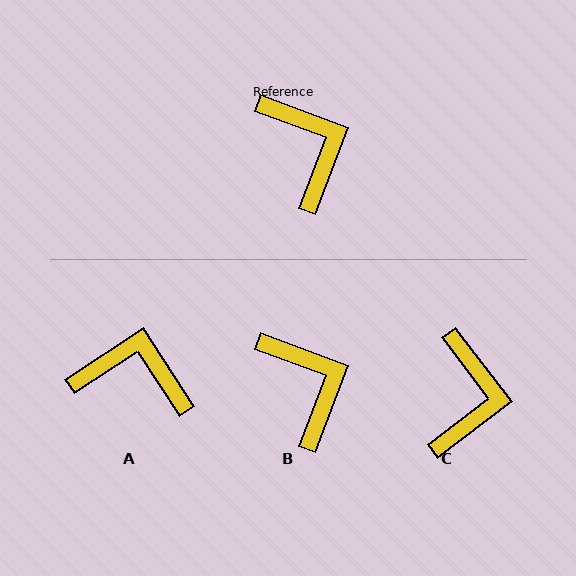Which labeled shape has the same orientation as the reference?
B.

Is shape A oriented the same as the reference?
No, it is off by about 54 degrees.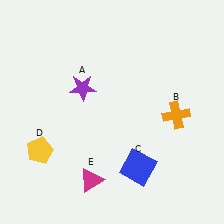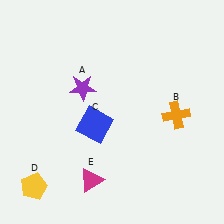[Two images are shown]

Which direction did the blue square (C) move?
The blue square (C) moved left.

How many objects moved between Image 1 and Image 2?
2 objects moved between the two images.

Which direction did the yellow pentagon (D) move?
The yellow pentagon (D) moved down.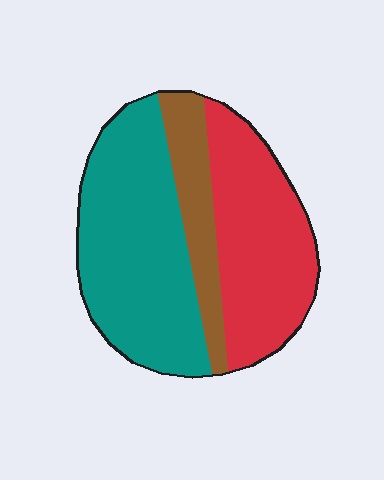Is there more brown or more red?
Red.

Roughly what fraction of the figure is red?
Red takes up between a third and a half of the figure.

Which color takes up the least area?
Brown, at roughly 15%.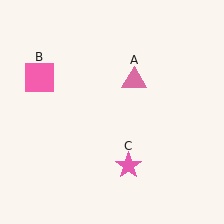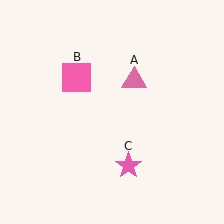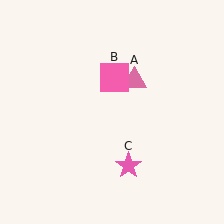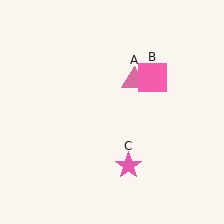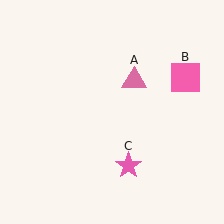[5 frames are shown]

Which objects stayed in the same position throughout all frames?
Pink triangle (object A) and pink star (object C) remained stationary.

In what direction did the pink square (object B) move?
The pink square (object B) moved right.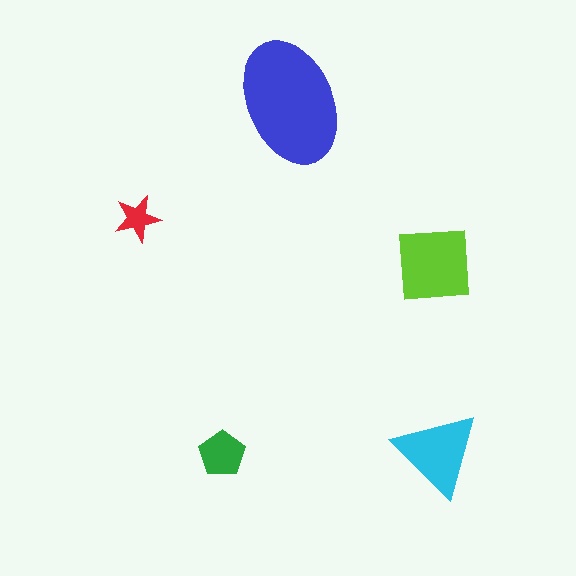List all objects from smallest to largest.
The red star, the green pentagon, the cyan triangle, the lime square, the blue ellipse.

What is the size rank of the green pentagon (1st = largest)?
4th.